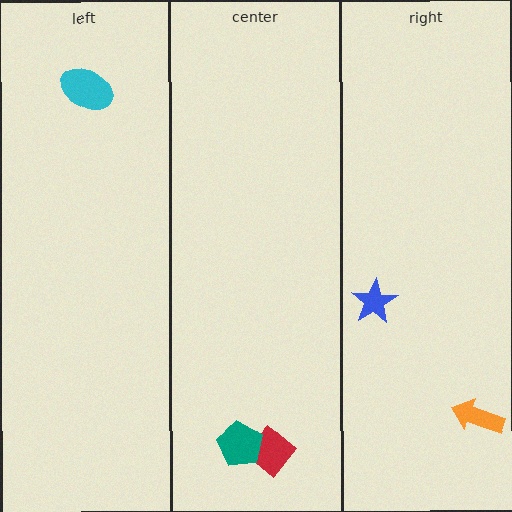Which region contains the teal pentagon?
The center region.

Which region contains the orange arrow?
The right region.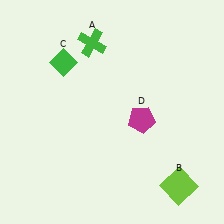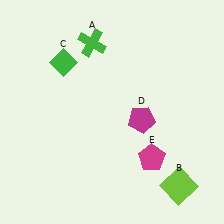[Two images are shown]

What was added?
A magenta pentagon (E) was added in Image 2.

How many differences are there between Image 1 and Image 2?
There is 1 difference between the two images.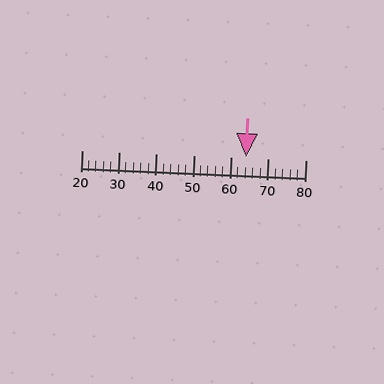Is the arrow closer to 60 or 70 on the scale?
The arrow is closer to 60.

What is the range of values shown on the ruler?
The ruler shows values from 20 to 80.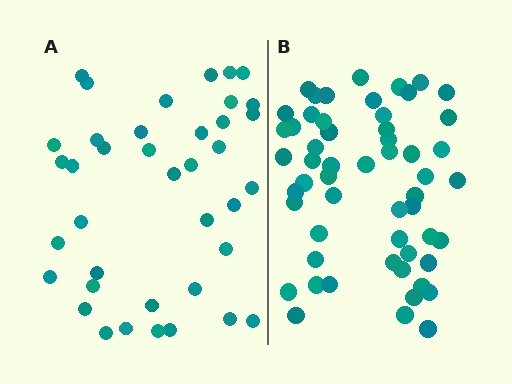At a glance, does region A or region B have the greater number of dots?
Region B (the right region) has more dots.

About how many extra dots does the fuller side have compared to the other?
Region B has approximately 15 more dots than region A.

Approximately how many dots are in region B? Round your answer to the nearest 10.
About 60 dots. (The exact count is 55, which rounds to 60.)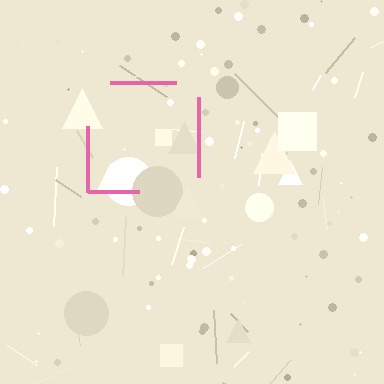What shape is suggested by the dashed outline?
The dashed outline suggests a square.